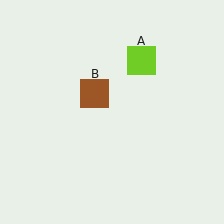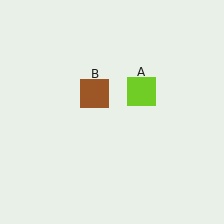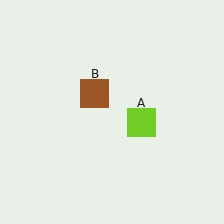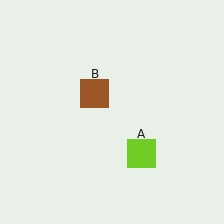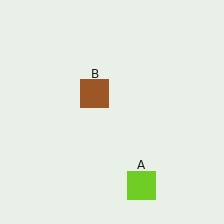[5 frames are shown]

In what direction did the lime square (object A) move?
The lime square (object A) moved down.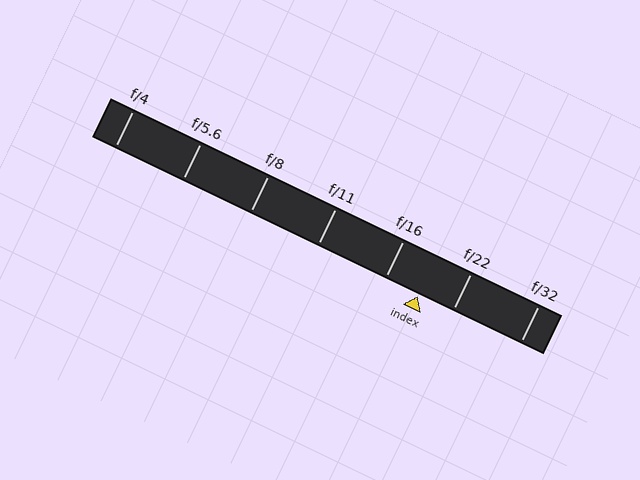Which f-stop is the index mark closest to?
The index mark is closest to f/22.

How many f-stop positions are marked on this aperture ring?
There are 7 f-stop positions marked.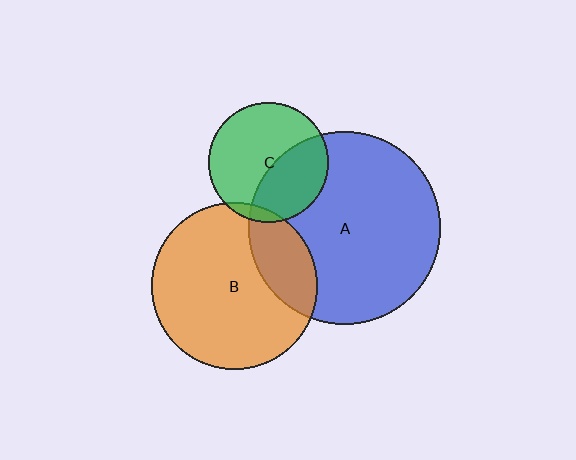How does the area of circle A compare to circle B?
Approximately 1.3 times.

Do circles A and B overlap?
Yes.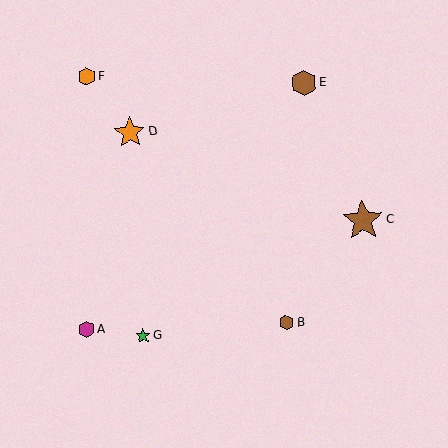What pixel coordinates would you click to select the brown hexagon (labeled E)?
Click at (304, 83) to select the brown hexagon E.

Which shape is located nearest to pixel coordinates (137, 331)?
The green star (labeled G) at (143, 336) is nearest to that location.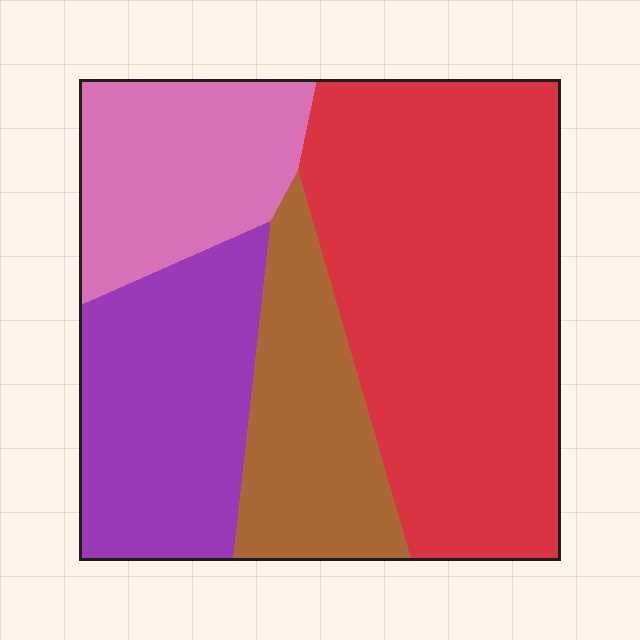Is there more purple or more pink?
Purple.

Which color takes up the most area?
Red, at roughly 45%.